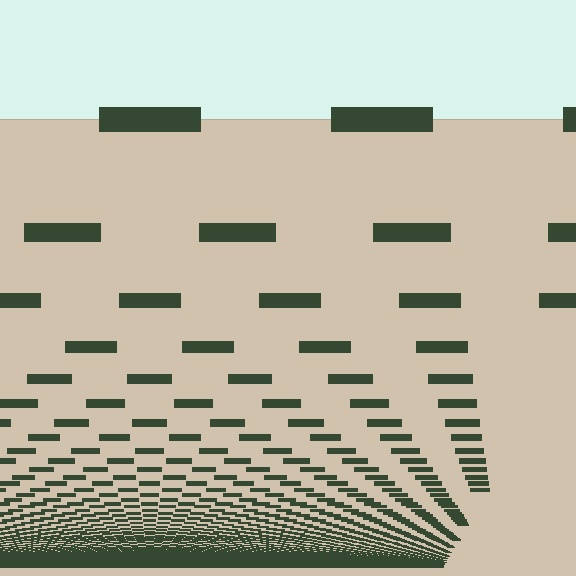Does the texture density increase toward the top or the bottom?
Density increases toward the bottom.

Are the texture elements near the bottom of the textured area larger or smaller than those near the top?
Smaller. The gradient is inverted — elements near the bottom are smaller and denser.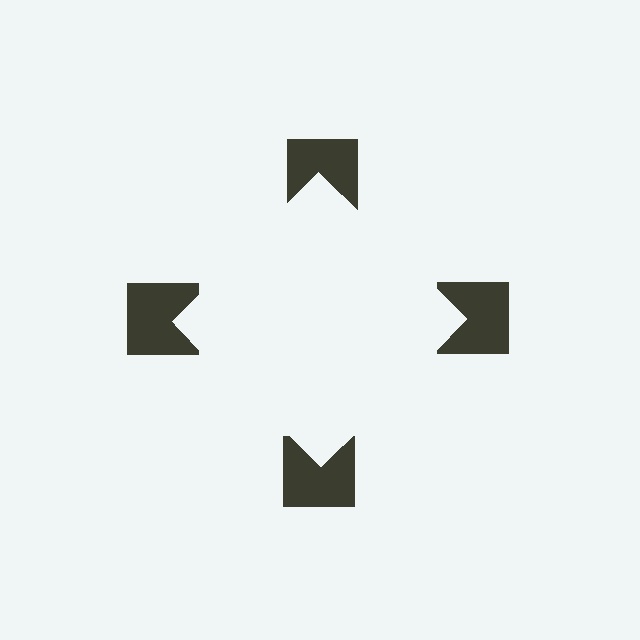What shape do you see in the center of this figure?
An illusory square — its edges are inferred from the aligned wedge cuts in the notched squares, not physically drawn.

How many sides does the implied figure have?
4 sides.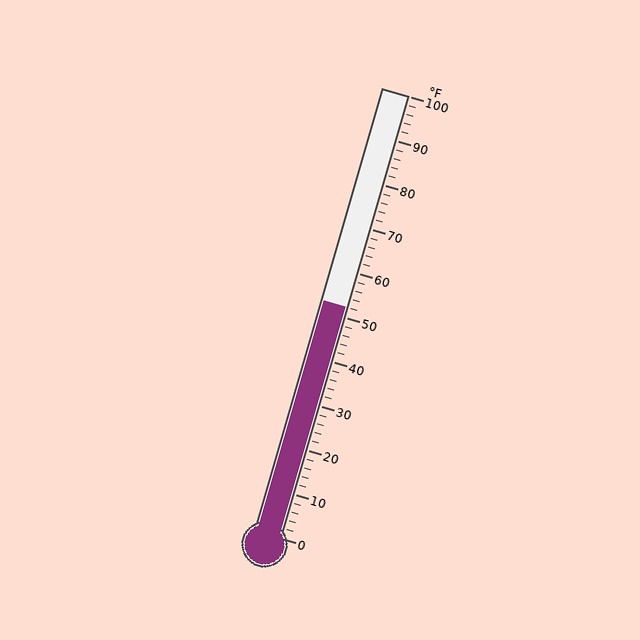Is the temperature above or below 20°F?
The temperature is above 20°F.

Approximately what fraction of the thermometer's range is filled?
The thermometer is filled to approximately 50% of its range.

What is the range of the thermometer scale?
The thermometer scale ranges from 0°F to 100°F.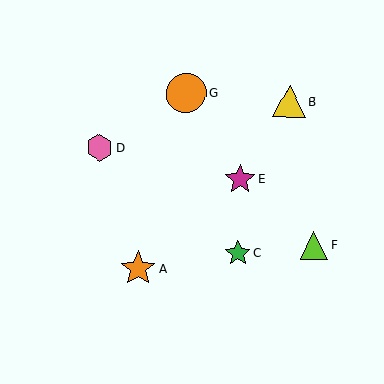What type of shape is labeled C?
Shape C is a green star.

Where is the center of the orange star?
The center of the orange star is at (138, 268).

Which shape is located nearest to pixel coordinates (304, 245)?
The lime triangle (labeled F) at (314, 245) is nearest to that location.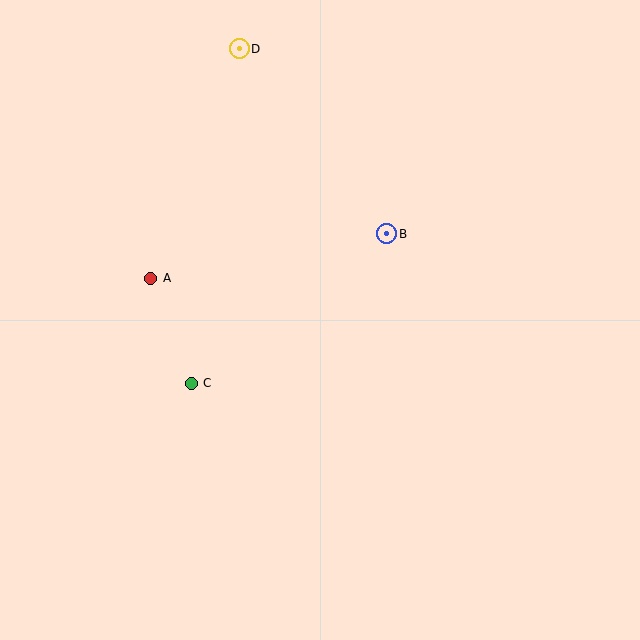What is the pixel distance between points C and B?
The distance between C and B is 246 pixels.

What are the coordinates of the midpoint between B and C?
The midpoint between B and C is at (289, 308).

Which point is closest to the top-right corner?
Point B is closest to the top-right corner.